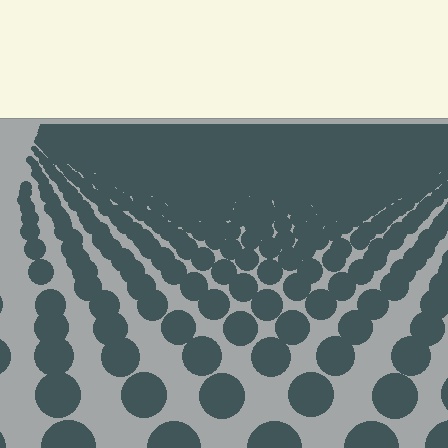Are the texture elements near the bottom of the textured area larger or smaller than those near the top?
Larger. Near the bottom, elements are closer to the viewer and appear at a bigger on-screen size.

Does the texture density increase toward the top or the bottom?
Density increases toward the top.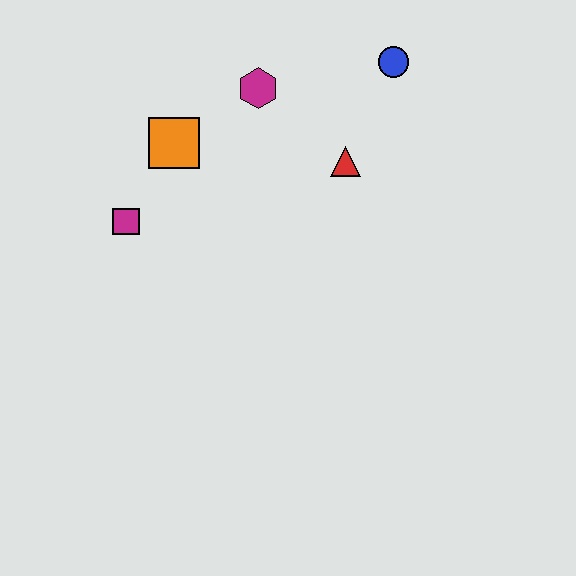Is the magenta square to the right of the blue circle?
No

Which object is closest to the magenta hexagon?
The orange square is closest to the magenta hexagon.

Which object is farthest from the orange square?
The blue circle is farthest from the orange square.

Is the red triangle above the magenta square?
Yes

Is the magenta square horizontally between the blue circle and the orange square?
No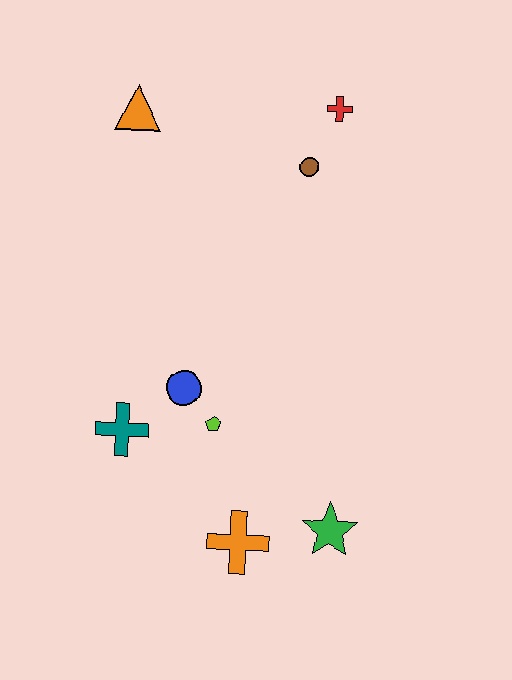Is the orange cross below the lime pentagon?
Yes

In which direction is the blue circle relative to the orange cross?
The blue circle is above the orange cross.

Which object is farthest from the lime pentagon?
The red cross is farthest from the lime pentagon.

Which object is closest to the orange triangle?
The brown circle is closest to the orange triangle.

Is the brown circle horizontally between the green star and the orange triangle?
Yes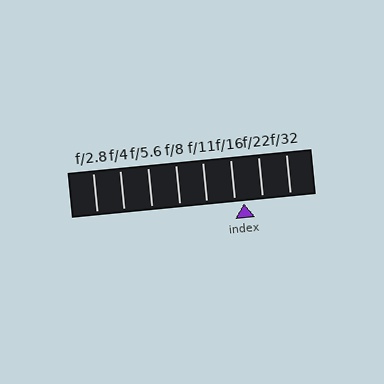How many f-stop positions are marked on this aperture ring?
There are 8 f-stop positions marked.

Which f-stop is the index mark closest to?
The index mark is closest to f/16.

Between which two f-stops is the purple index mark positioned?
The index mark is between f/16 and f/22.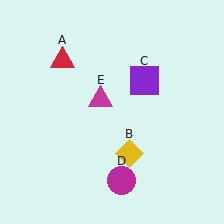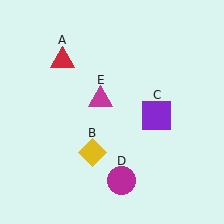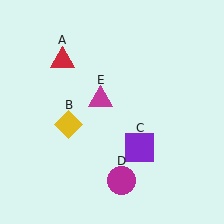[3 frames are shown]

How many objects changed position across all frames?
2 objects changed position: yellow diamond (object B), purple square (object C).